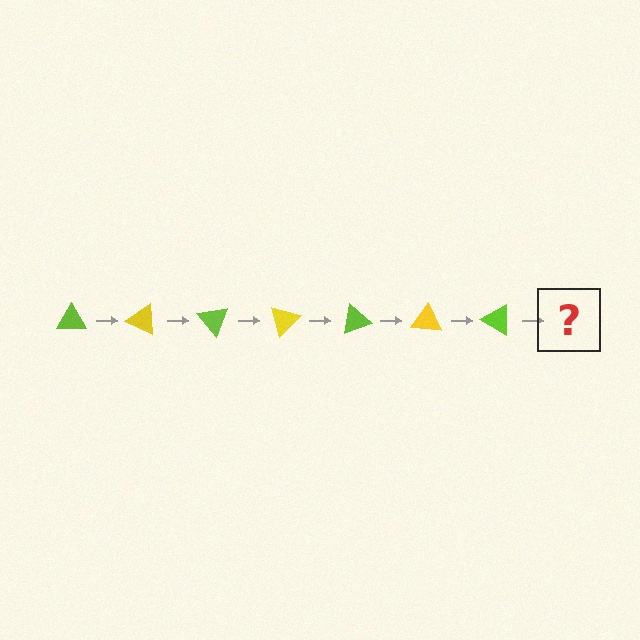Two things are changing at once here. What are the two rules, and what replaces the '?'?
The two rules are that it rotates 25 degrees each step and the color cycles through lime and yellow. The '?' should be a yellow triangle, rotated 175 degrees from the start.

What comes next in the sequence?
The next element should be a yellow triangle, rotated 175 degrees from the start.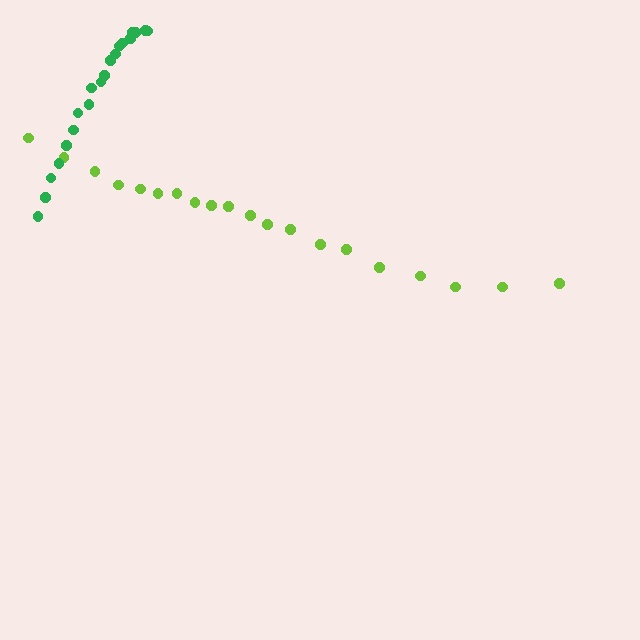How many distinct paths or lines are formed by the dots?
There are 2 distinct paths.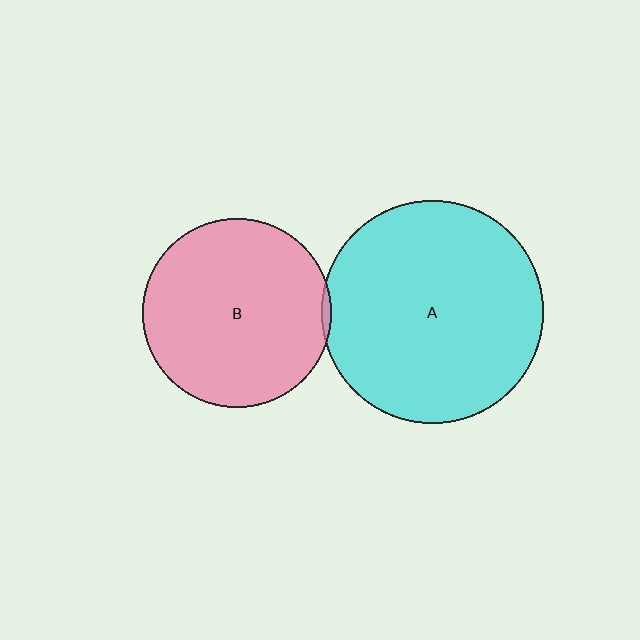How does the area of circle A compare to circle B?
Approximately 1.4 times.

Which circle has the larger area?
Circle A (cyan).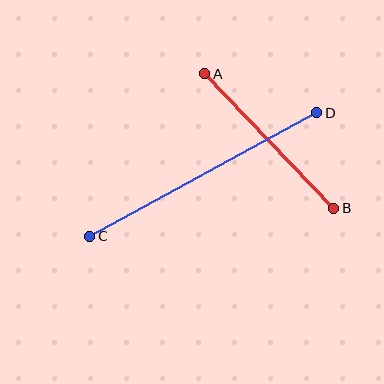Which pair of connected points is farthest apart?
Points C and D are farthest apart.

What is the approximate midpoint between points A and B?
The midpoint is at approximately (269, 141) pixels.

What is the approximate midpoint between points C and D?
The midpoint is at approximately (203, 175) pixels.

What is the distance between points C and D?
The distance is approximately 258 pixels.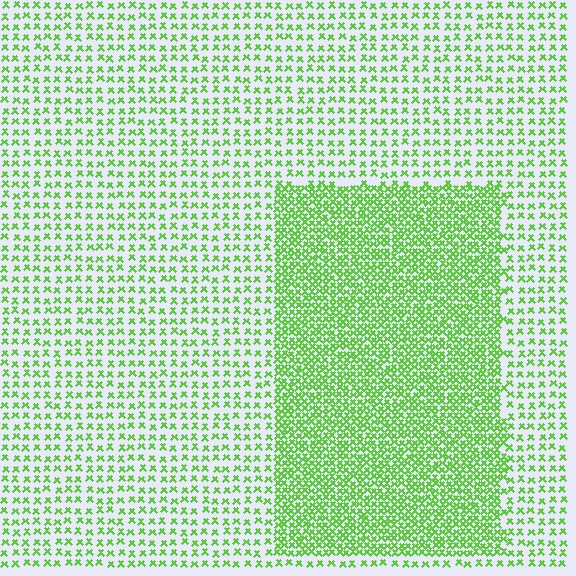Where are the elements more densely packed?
The elements are more densely packed inside the rectangle boundary.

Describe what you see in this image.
The image contains small lime elements arranged at two different densities. A rectangle-shaped region is visible where the elements are more densely packed than the surrounding area.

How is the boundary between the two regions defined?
The boundary is defined by a change in element density (approximately 2.4x ratio). All elements are the same color, size, and shape.